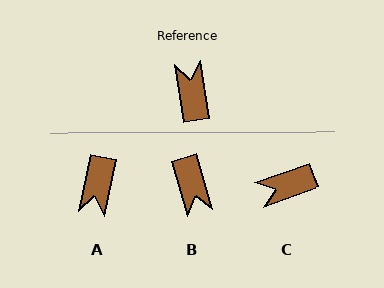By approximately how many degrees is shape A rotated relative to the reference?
Approximately 159 degrees counter-clockwise.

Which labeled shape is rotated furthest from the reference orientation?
B, about 173 degrees away.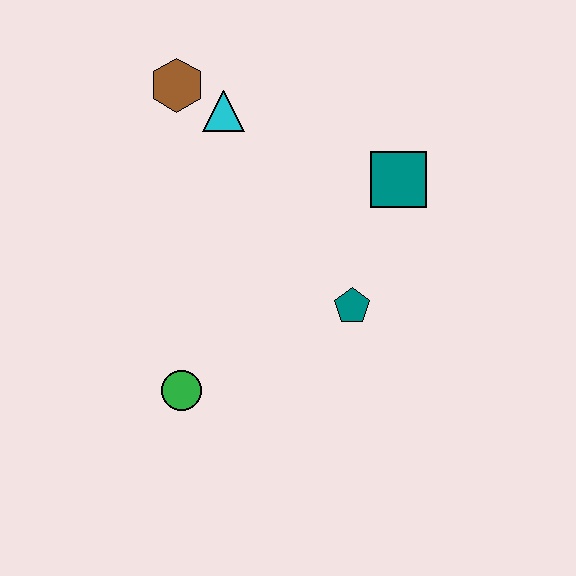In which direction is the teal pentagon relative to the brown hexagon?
The teal pentagon is below the brown hexagon.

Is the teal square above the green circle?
Yes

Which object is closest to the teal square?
The teal pentagon is closest to the teal square.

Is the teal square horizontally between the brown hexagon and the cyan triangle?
No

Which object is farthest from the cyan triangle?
The green circle is farthest from the cyan triangle.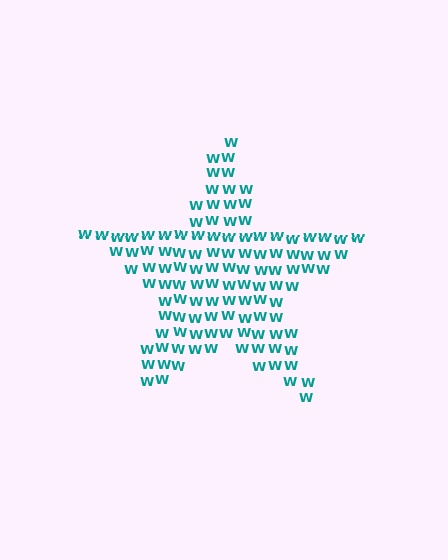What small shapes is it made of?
It is made of small letter W's.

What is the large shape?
The large shape is a star.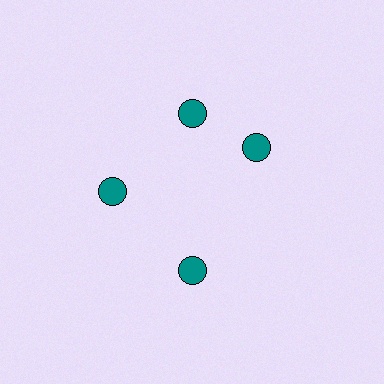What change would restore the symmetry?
The symmetry would be restored by rotating it back into even spacing with its neighbors so that all 4 circles sit at equal angles and equal distance from the center.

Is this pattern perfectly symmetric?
No. The 4 teal circles are arranged in a ring, but one element near the 3 o'clock position is rotated out of alignment along the ring, breaking the 4-fold rotational symmetry.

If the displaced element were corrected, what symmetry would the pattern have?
It would have 4-fold rotational symmetry — the pattern would map onto itself every 90 degrees.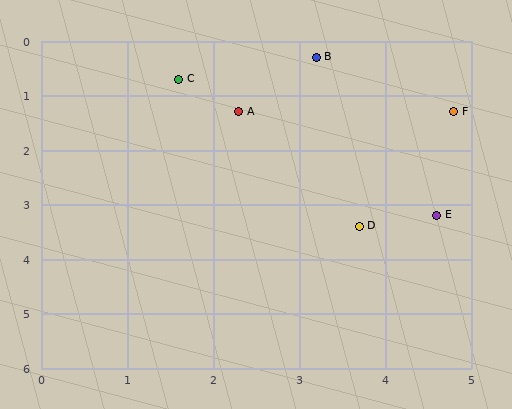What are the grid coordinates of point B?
Point B is at approximately (3.2, 0.3).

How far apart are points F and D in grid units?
Points F and D are about 2.4 grid units apart.